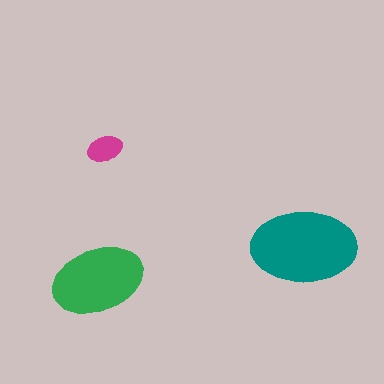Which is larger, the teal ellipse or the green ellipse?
The teal one.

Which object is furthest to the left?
The green ellipse is leftmost.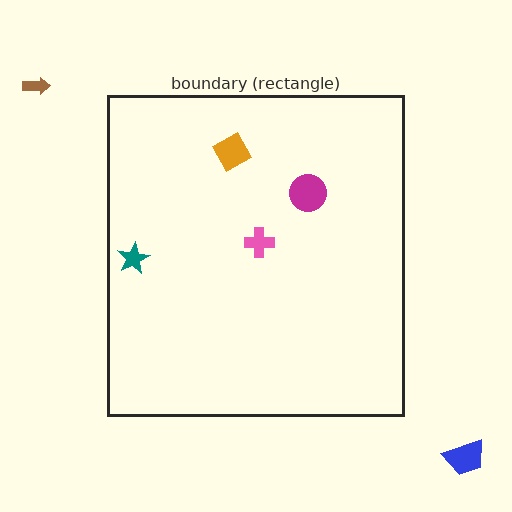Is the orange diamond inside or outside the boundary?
Inside.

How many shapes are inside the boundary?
4 inside, 2 outside.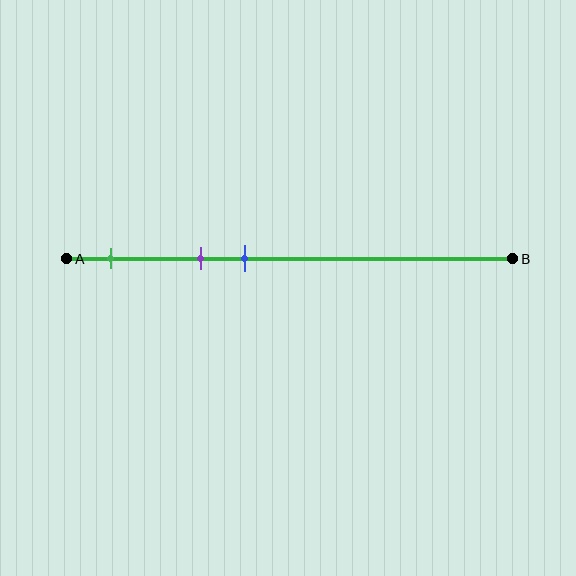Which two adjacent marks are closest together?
The purple and blue marks are the closest adjacent pair.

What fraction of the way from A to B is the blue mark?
The blue mark is approximately 40% (0.4) of the way from A to B.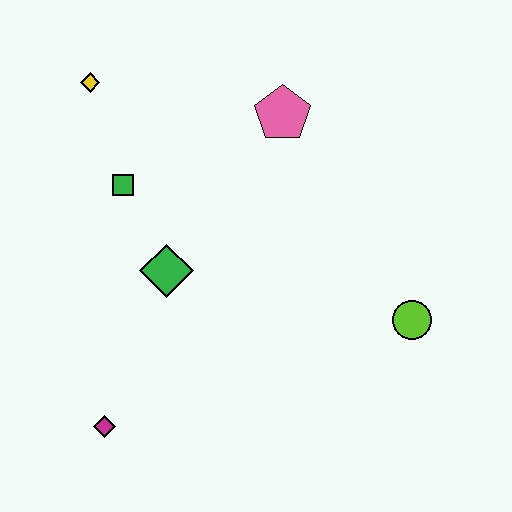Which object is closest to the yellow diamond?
The green square is closest to the yellow diamond.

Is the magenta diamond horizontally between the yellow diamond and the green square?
Yes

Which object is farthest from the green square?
The lime circle is farthest from the green square.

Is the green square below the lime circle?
No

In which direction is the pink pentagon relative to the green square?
The pink pentagon is to the right of the green square.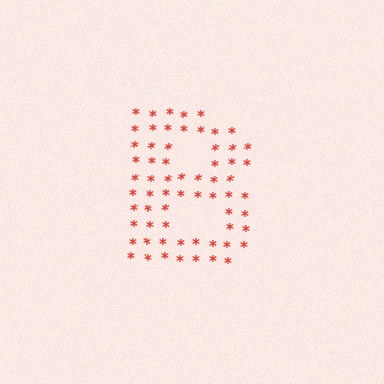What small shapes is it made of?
It is made of small asterisks.